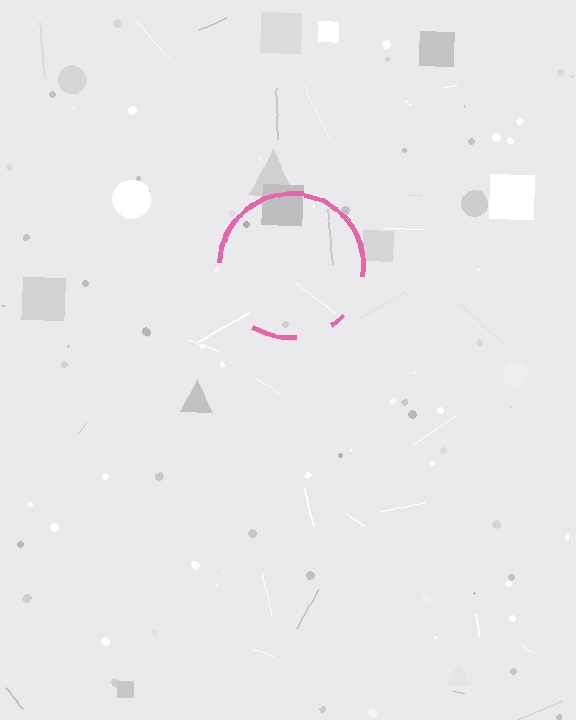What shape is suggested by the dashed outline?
The dashed outline suggests a circle.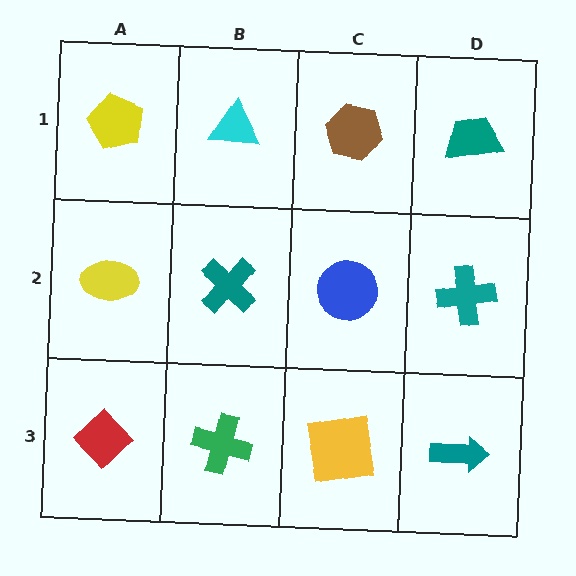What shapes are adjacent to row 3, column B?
A teal cross (row 2, column B), a red diamond (row 3, column A), a yellow square (row 3, column C).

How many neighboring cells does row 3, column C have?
3.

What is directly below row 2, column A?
A red diamond.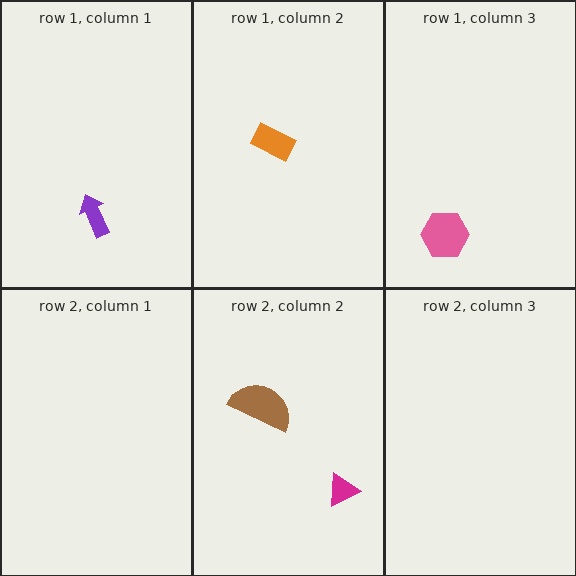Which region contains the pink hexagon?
The row 1, column 3 region.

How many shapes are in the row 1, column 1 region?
1.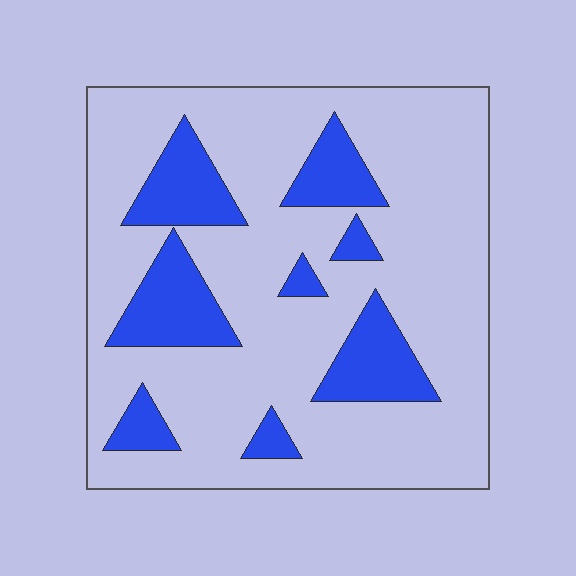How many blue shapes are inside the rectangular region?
8.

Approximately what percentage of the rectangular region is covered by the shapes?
Approximately 20%.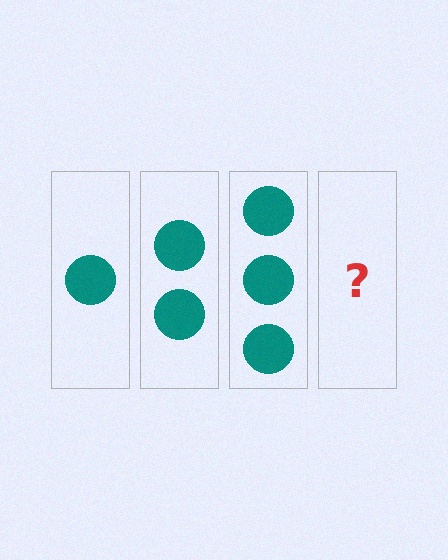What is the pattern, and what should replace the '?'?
The pattern is that each step adds one more circle. The '?' should be 4 circles.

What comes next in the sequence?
The next element should be 4 circles.